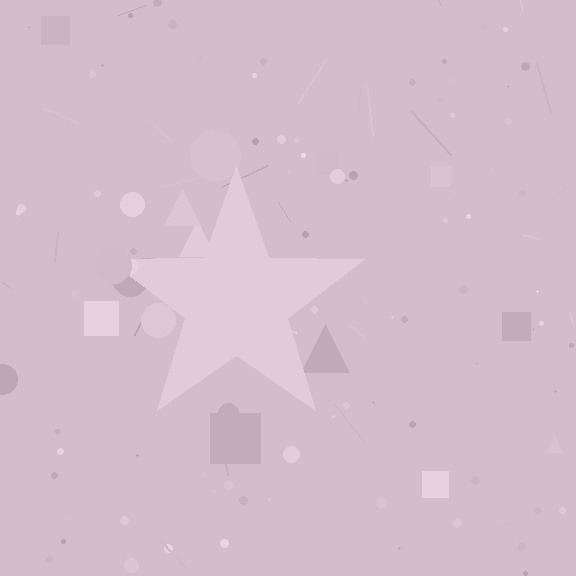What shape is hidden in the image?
A star is hidden in the image.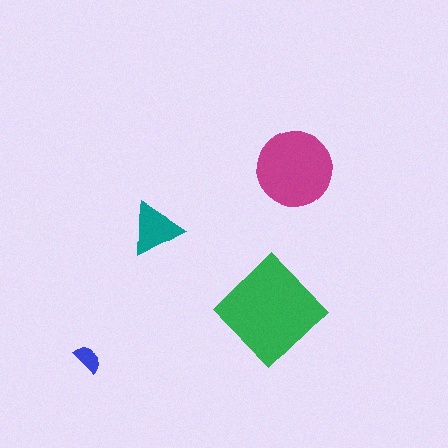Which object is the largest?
The green diamond.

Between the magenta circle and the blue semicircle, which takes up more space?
The magenta circle.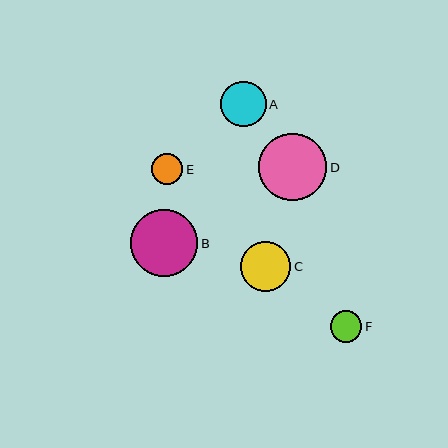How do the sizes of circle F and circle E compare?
Circle F and circle E are approximately the same size.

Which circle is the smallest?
Circle E is the smallest with a size of approximately 31 pixels.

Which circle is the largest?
Circle D is the largest with a size of approximately 68 pixels.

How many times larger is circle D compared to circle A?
Circle D is approximately 1.5 times the size of circle A.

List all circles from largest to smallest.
From largest to smallest: D, B, C, A, F, E.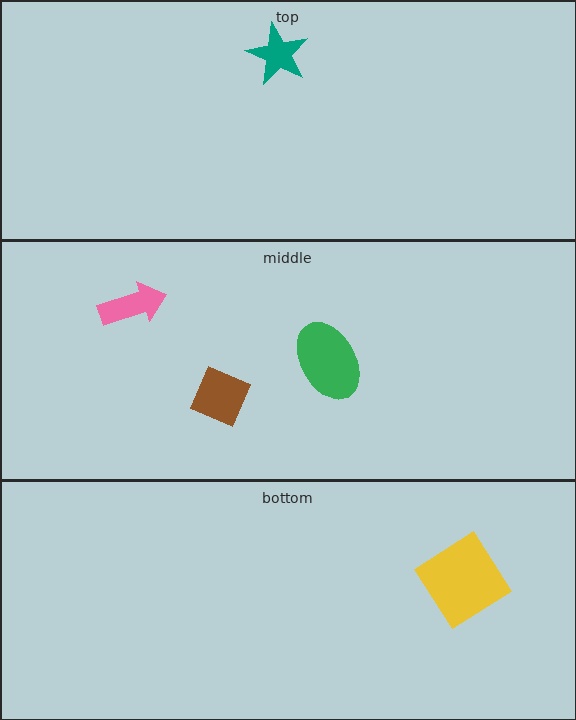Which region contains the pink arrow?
The middle region.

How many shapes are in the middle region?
3.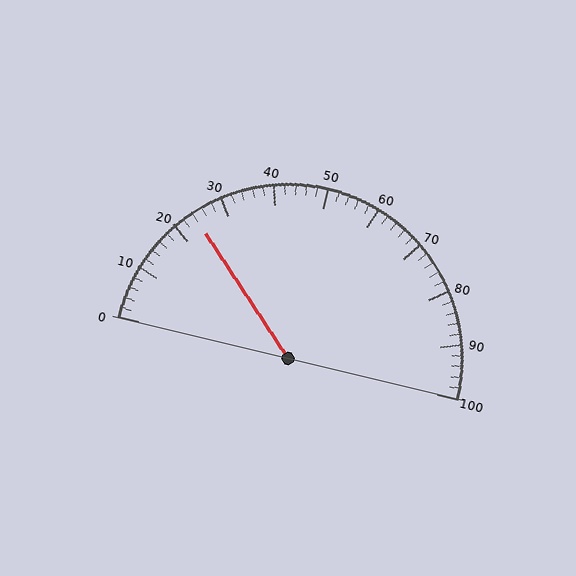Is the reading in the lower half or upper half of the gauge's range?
The reading is in the lower half of the range (0 to 100).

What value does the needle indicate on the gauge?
The needle indicates approximately 24.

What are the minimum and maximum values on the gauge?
The gauge ranges from 0 to 100.